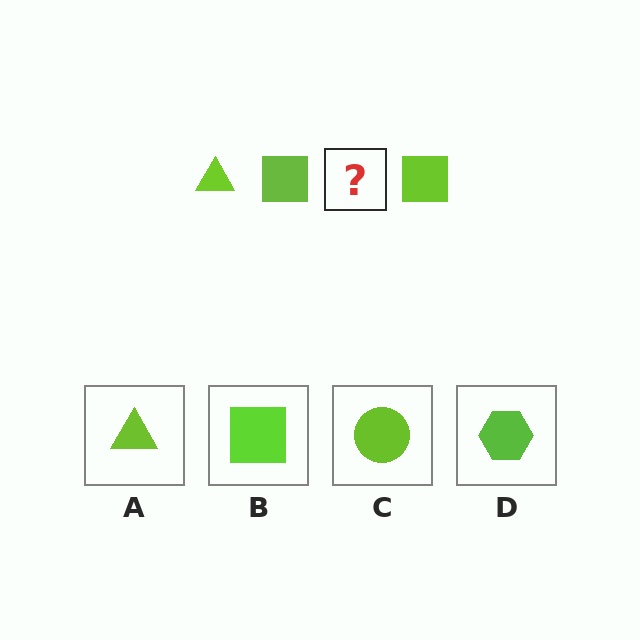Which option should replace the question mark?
Option A.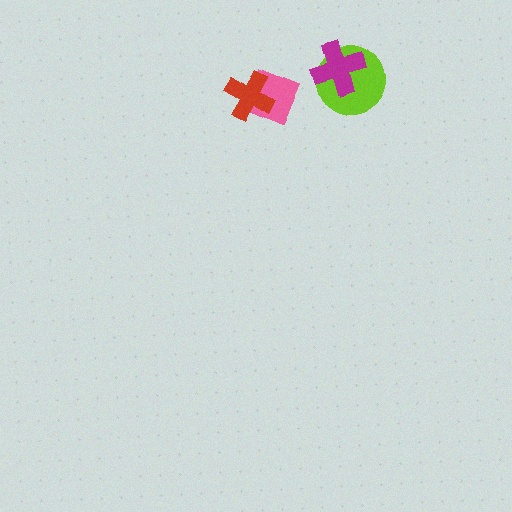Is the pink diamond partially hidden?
Yes, it is partially covered by another shape.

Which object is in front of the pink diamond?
The red cross is in front of the pink diamond.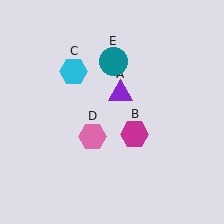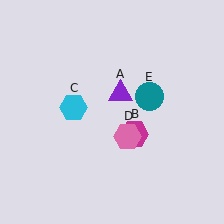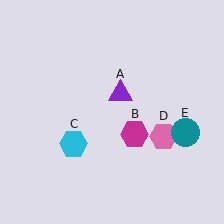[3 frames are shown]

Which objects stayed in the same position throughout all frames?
Purple triangle (object A) and magenta hexagon (object B) remained stationary.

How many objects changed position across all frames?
3 objects changed position: cyan hexagon (object C), pink hexagon (object D), teal circle (object E).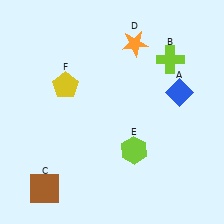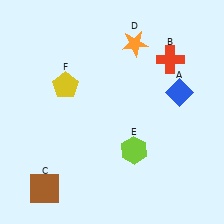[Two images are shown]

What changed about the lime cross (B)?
In Image 1, B is lime. In Image 2, it changed to red.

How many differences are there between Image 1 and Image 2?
There is 1 difference between the two images.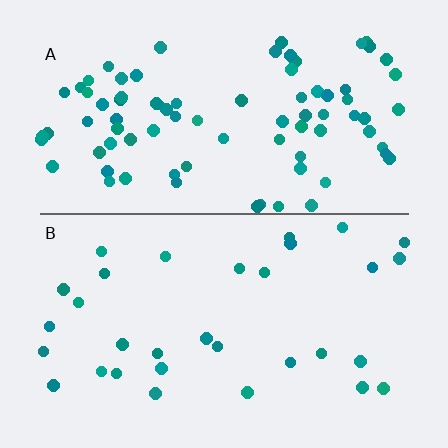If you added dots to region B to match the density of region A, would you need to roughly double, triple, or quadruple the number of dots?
Approximately triple.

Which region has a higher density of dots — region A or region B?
A (the top).